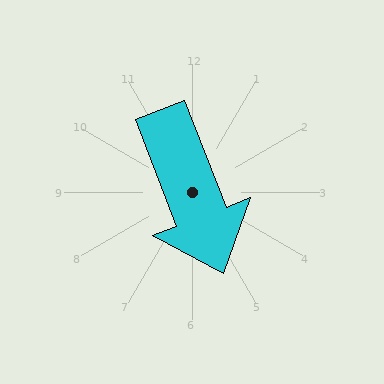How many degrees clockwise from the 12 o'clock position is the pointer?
Approximately 159 degrees.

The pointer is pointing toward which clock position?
Roughly 5 o'clock.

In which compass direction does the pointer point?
South.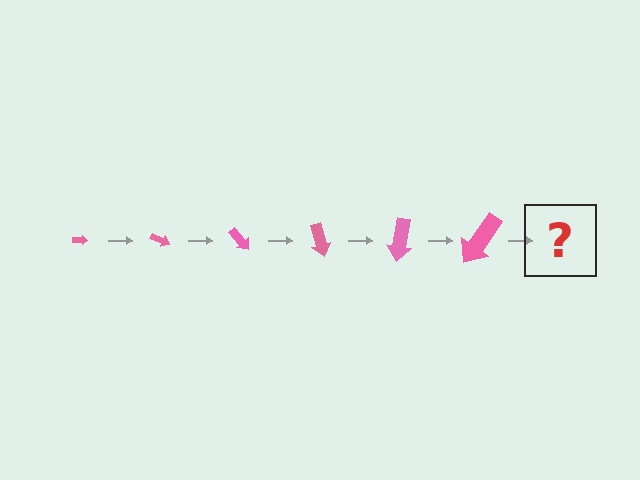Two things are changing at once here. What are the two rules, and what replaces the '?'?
The two rules are that the arrow grows larger each step and it rotates 25 degrees each step. The '?' should be an arrow, larger than the previous one and rotated 150 degrees from the start.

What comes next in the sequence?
The next element should be an arrow, larger than the previous one and rotated 150 degrees from the start.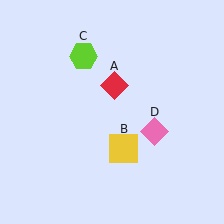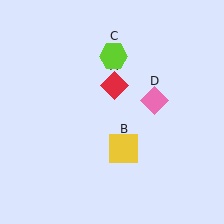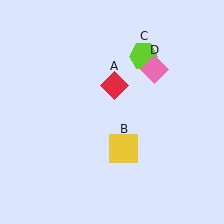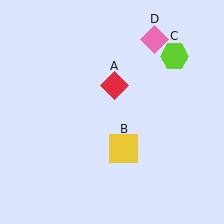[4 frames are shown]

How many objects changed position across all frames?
2 objects changed position: lime hexagon (object C), pink diamond (object D).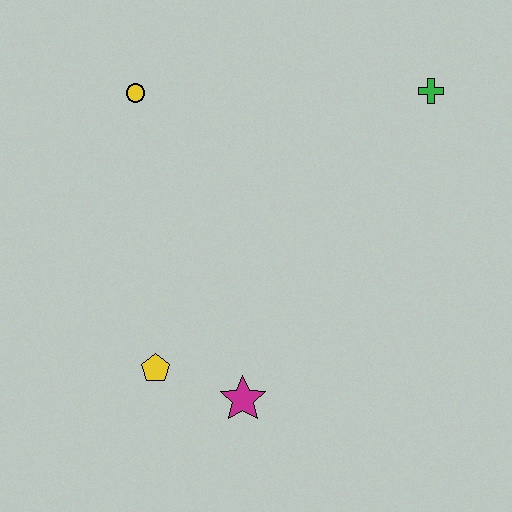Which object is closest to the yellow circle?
The yellow pentagon is closest to the yellow circle.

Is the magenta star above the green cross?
No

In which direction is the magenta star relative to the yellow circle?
The magenta star is below the yellow circle.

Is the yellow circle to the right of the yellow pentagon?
No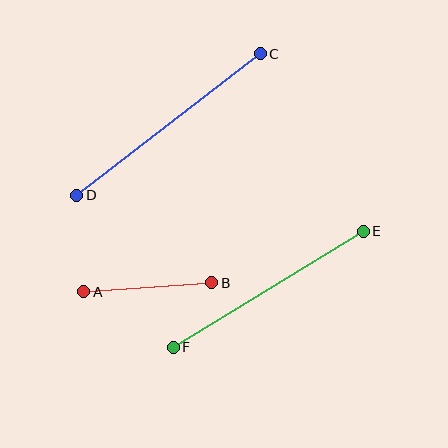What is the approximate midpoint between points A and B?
The midpoint is at approximately (148, 287) pixels.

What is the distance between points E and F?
The distance is approximately 223 pixels.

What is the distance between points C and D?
The distance is approximately 231 pixels.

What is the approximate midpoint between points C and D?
The midpoint is at approximately (168, 125) pixels.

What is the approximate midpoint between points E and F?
The midpoint is at approximately (268, 289) pixels.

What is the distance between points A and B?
The distance is approximately 128 pixels.